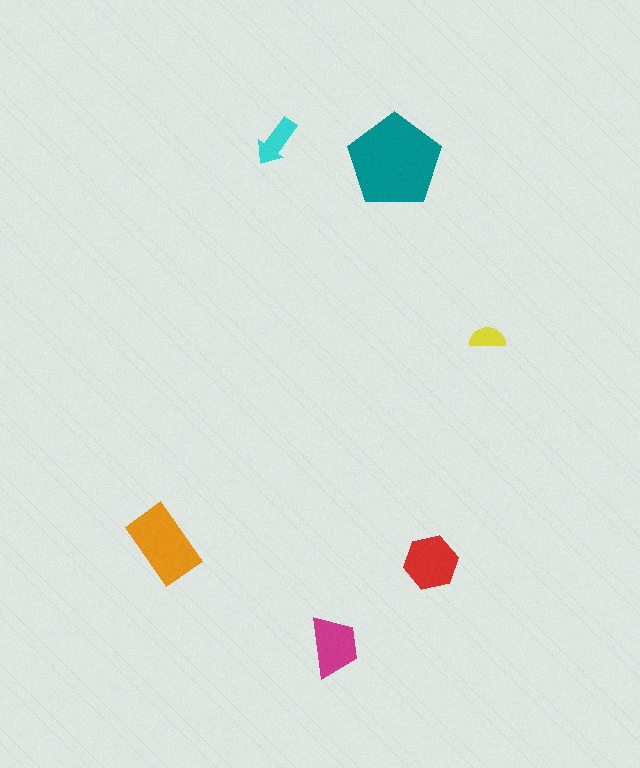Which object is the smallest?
The yellow semicircle.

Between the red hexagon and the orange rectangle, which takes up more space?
The orange rectangle.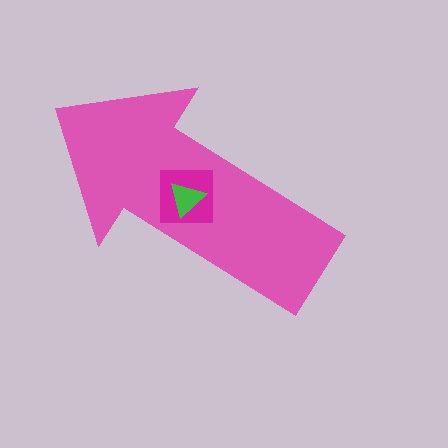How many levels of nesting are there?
3.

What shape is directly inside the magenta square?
The green triangle.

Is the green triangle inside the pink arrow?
Yes.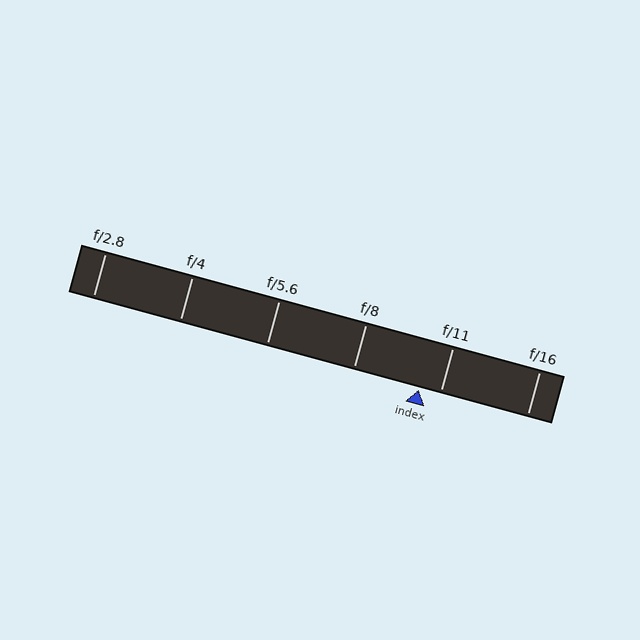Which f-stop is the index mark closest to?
The index mark is closest to f/11.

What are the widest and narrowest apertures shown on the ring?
The widest aperture shown is f/2.8 and the narrowest is f/16.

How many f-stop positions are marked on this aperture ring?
There are 6 f-stop positions marked.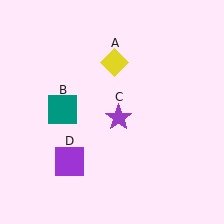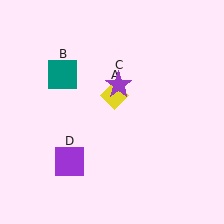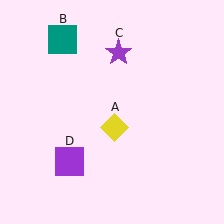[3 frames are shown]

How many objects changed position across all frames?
3 objects changed position: yellow diamond (object A), teal square (object B), purple star (object C).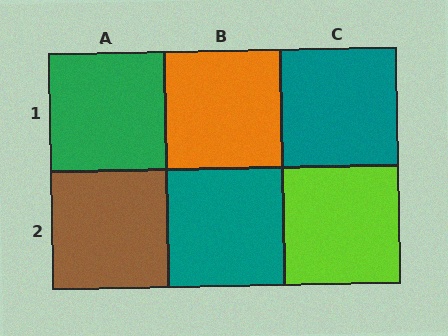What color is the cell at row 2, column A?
Brown.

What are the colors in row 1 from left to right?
Green, orange, teal.